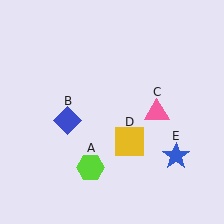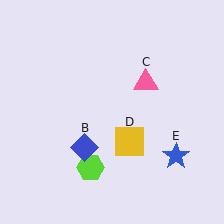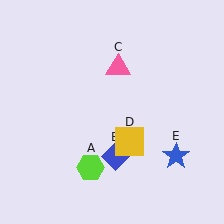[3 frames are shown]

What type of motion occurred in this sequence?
The blue diamond (object B), pink triangle (object C) rotated counterclockwise around the center of the scene.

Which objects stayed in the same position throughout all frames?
Lime hexagon (object A) and yellow square (object D) and blue star (object E) remained stationary.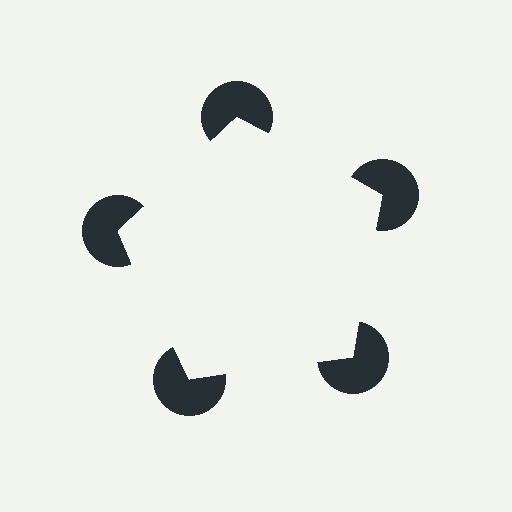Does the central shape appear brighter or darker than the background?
It typically appears slightly brighter than the background, even though no actual brightness change is drawn.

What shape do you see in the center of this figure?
An illusory pentagon — its edges are inferred from the aligned wedge cuts in the pac-man discs, not physically drawn.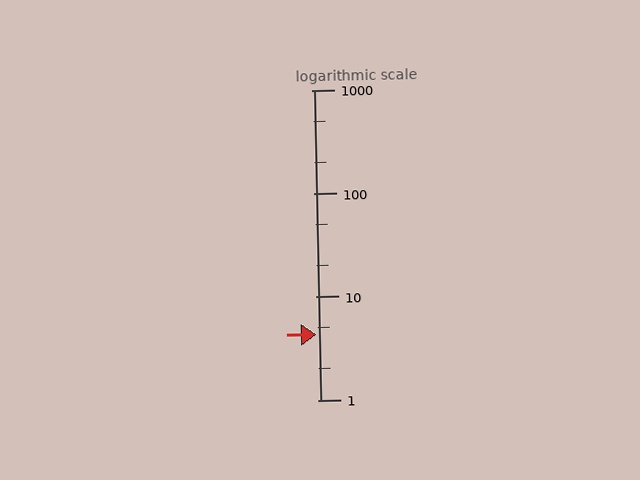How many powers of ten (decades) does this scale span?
The scale spans 3 decades, from 1 to 1000.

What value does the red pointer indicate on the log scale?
The pointer indicates approximately 4.3.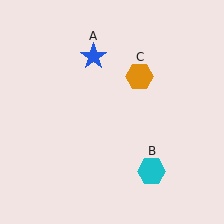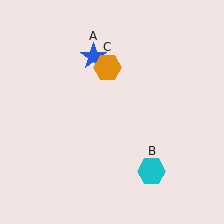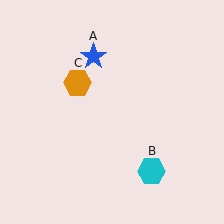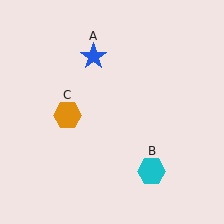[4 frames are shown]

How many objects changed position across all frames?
1 object changed position: orange hexagon (object C).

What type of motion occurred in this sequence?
The orange hexagon (object C) rotated counterclockwise around the center of the scene.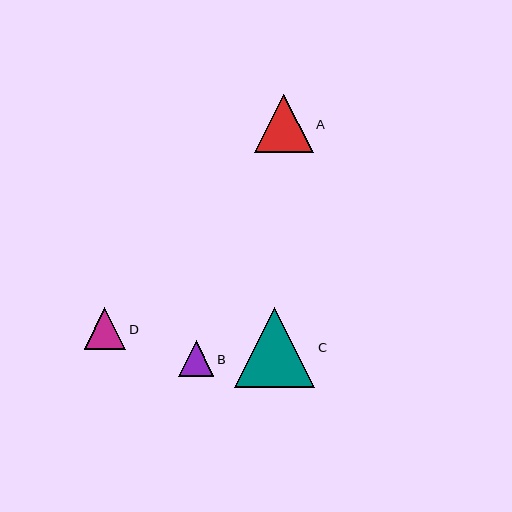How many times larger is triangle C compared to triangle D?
Triangle C is approximately 1.9 times the size of triangle D.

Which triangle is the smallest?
Triangle B is the smallest with a size of approximately 35 pixels.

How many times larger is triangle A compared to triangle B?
Triangle A is approximately 1.7 times the size of triangle B.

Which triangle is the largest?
Triangle C is the largest with a size of approximately 81 pixels.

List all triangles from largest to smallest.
From largest to smallest: C, A, D, B.